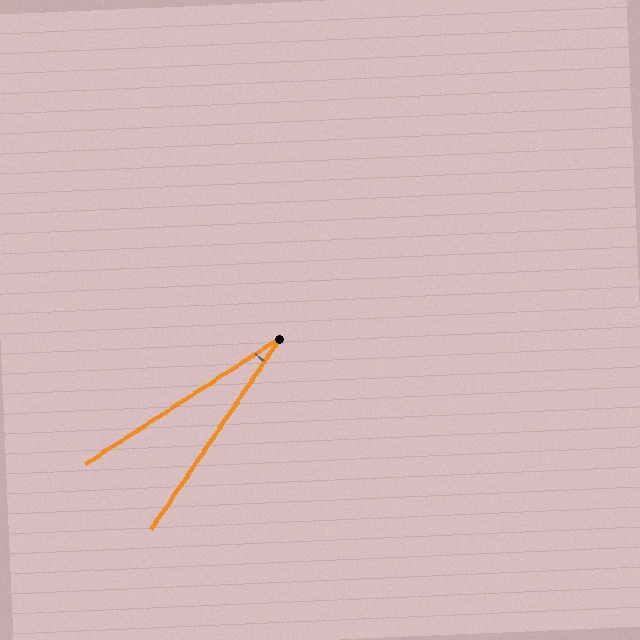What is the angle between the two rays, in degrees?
Approximately 23 degrees.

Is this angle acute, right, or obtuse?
It is acute.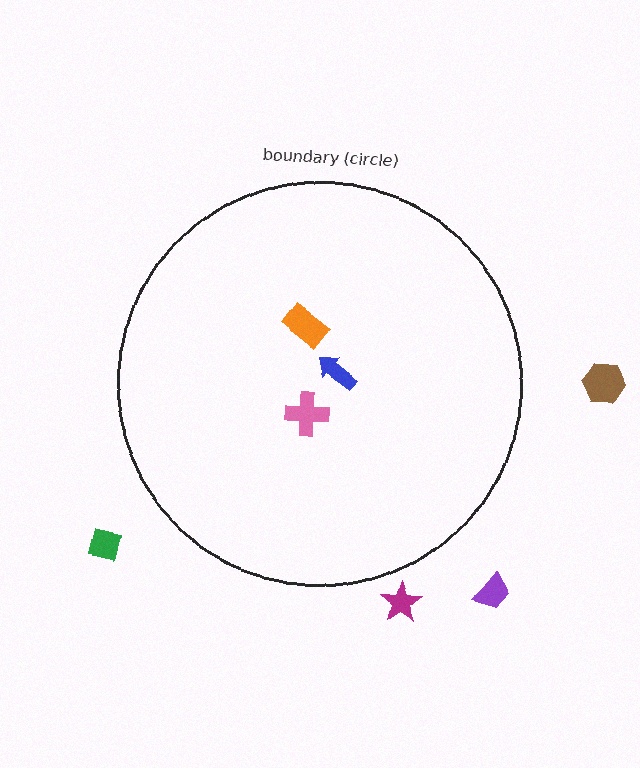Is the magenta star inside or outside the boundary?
Outside.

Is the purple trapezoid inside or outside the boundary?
Outside.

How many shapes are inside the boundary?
3 inside, 4 outside.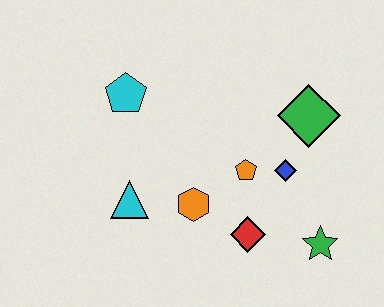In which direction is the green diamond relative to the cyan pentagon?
The green diamond is to the right of the cyan pentagon.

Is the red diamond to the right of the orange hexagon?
Yes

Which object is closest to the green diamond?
The blue diamond is closest to the green diamond.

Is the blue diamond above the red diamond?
Yes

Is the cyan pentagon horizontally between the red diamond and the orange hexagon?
No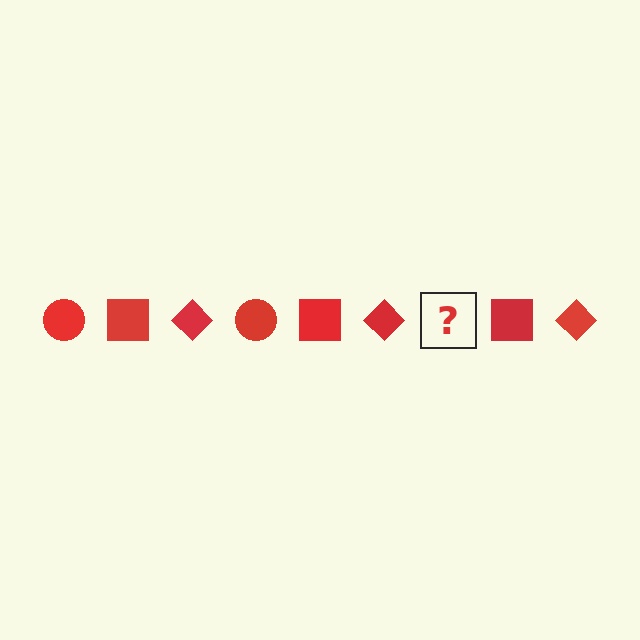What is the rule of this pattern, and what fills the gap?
The rule is that the pattern cycles through circle, square, diamond shapes in red. The gap should be filled with a red circle.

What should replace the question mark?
The question mark should be replaced with a red circle.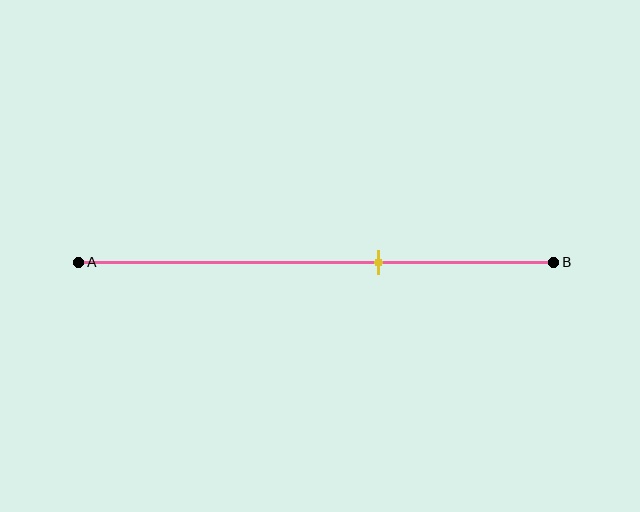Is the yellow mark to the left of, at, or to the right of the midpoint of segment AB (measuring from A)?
The yellow mark is to the right of the midpoint of segment AB.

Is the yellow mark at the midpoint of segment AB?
No, the mark is at about 65% from A, not at the 50% midpoint.